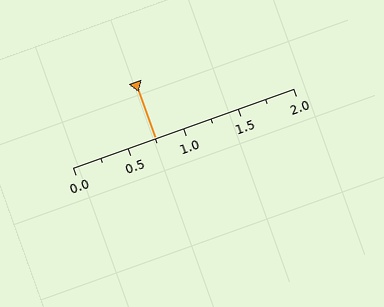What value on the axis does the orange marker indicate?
The marker indicates approximately 0.75.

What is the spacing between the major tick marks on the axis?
The major ticks are spaced 0.5 apart.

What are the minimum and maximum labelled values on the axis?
The axis runs from 0.0 to 2.0.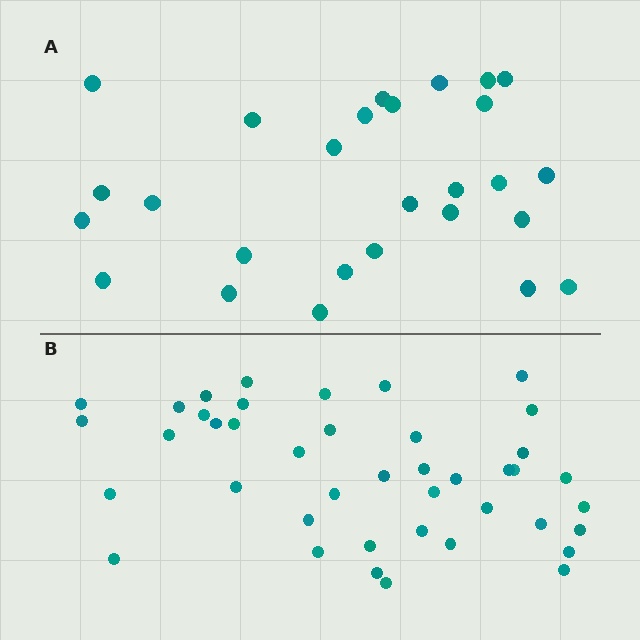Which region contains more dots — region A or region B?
Region B (the bottom region) has more dots.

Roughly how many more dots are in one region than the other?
Region B has approximately 15 more dots than region A.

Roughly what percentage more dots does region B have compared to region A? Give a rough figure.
About 55% more.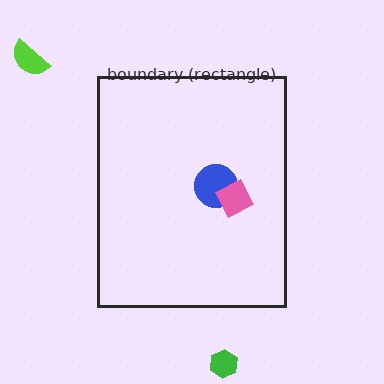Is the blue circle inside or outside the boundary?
Inside.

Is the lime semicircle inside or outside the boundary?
Outside.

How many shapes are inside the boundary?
2 inside, 2 outside.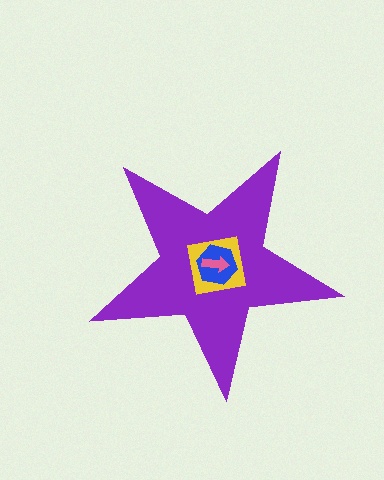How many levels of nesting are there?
4.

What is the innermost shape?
The pink arrow.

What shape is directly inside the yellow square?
The blue hexagon.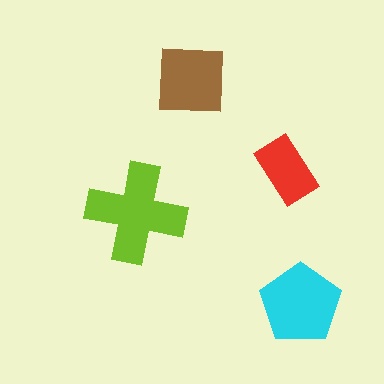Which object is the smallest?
The red rectangle.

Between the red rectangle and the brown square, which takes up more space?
The brown square.